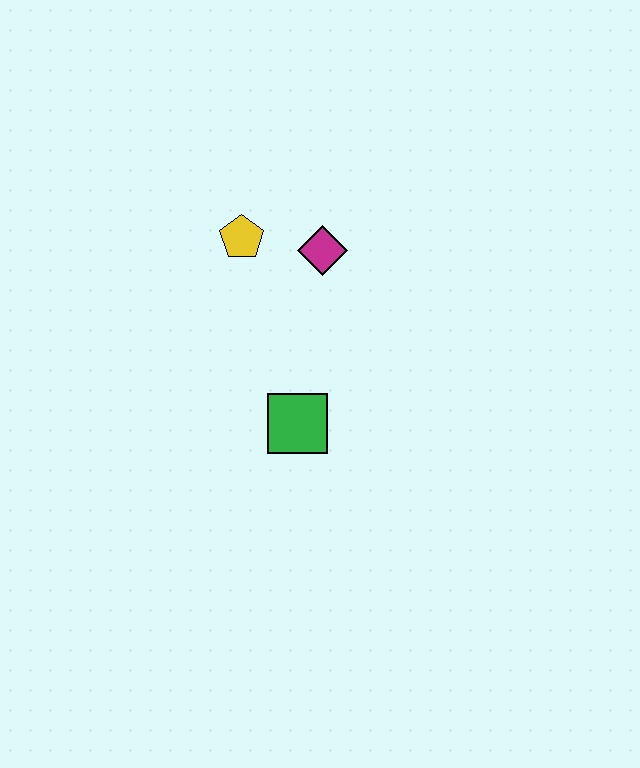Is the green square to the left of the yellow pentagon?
No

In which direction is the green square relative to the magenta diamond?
The green square is below the magenta diamond.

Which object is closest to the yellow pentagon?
The magenta diamond is closest to the yellow pentagon.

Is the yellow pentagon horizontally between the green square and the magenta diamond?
No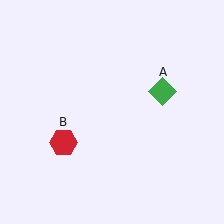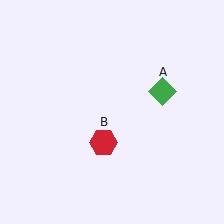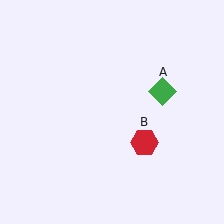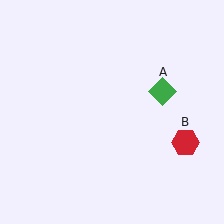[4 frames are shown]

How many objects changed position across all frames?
1 object changed position: red hexagon (object B).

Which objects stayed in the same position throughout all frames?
Green diamond (object A) remained stationary.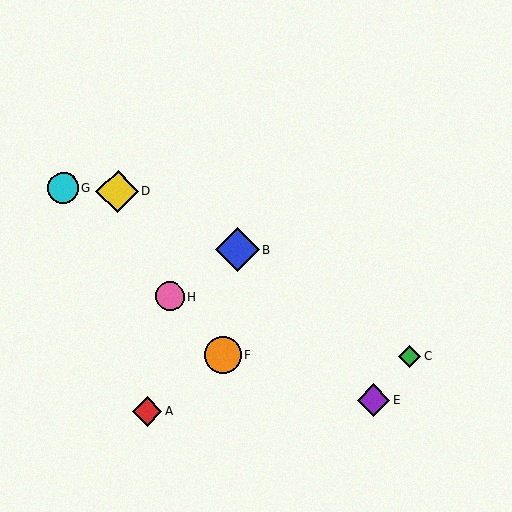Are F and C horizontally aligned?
Yes, both are at y≈355.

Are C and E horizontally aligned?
No, C is at y≈356 and E is at y≈400.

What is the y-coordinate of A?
Object A is at y≈412.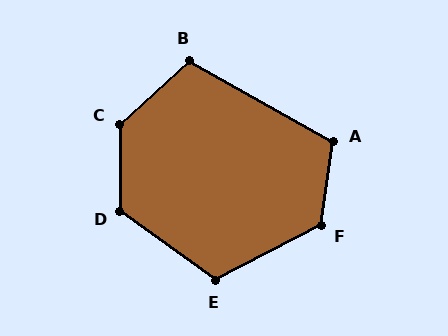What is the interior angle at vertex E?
Approximately 117 degrees (obtuse).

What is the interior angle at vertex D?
Approximately 126 degrees (obtuse).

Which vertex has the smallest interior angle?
B, at approximately 108 degrees.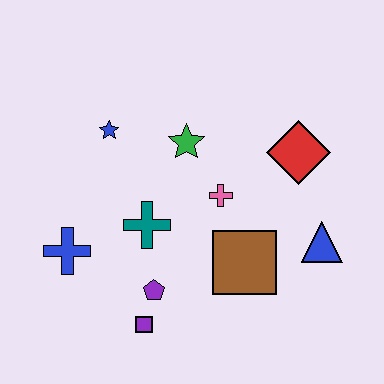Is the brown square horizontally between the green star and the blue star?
No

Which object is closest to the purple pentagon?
The purple square is closest to the purple pentagon.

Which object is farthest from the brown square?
The blue star is farthest from the brown square.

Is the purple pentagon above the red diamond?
No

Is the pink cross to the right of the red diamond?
No